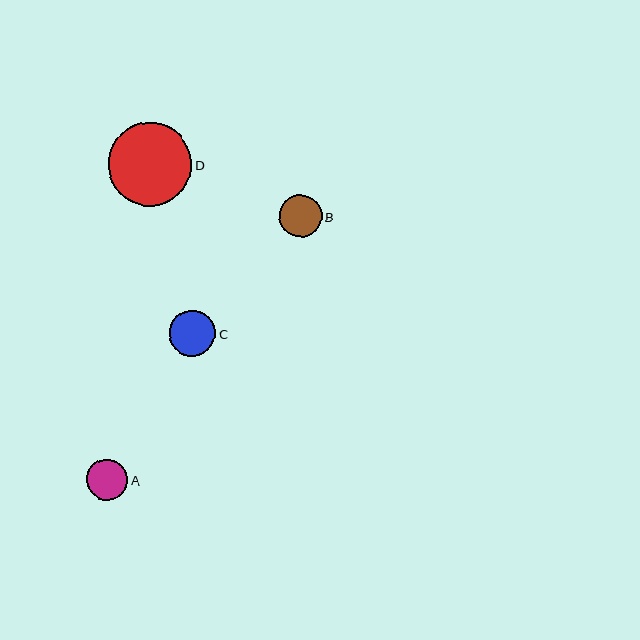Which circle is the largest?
Circle D is the largest with a size of approximately 83 pixels.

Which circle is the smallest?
Circle A is the smallest with a size of approximately 42 pixels.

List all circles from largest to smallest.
From largest to smallest: D, C, B, A.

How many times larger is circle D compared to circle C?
Circle D is approximately 1.8 times the size of circle C.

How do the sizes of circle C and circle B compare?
Circle C and circle B are approximately the same size.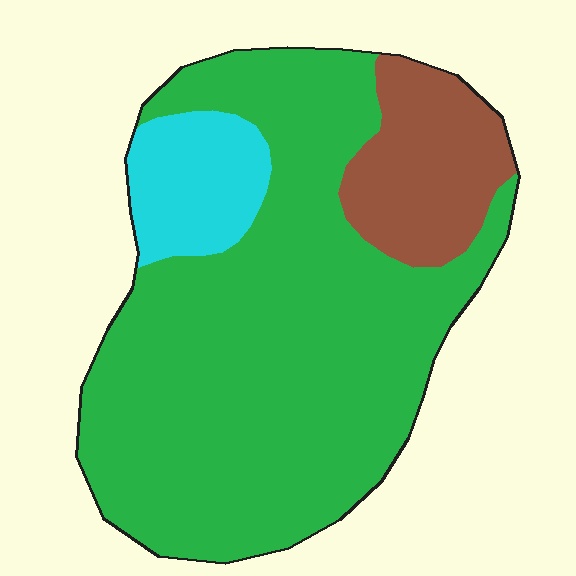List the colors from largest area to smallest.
From largest to smallest: green, brown, cyan.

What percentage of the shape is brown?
Brown covers 15% of the shape.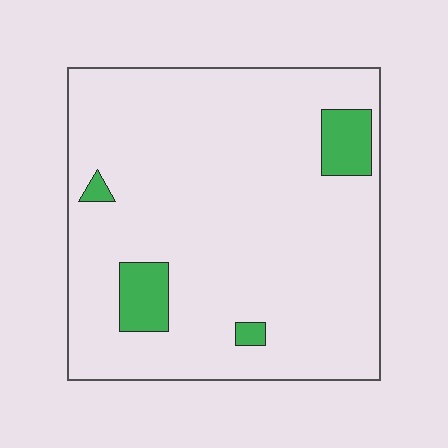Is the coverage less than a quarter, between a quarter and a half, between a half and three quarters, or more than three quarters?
Less than a quarter.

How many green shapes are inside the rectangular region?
4.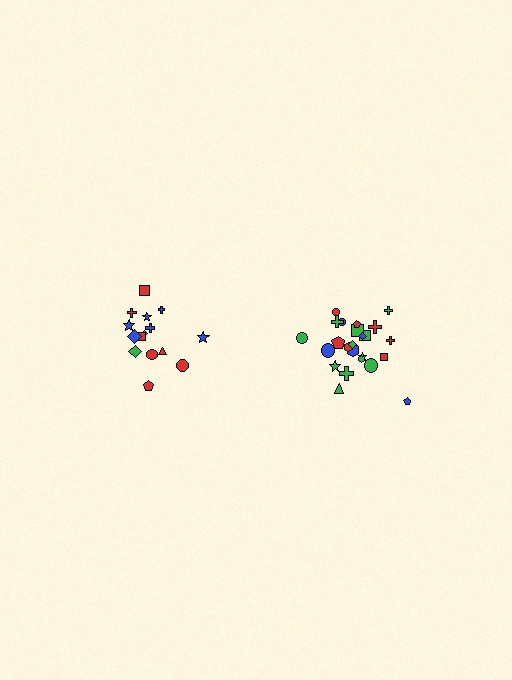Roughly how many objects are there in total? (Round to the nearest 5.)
Roughly 40 objects in total.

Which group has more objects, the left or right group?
The right group.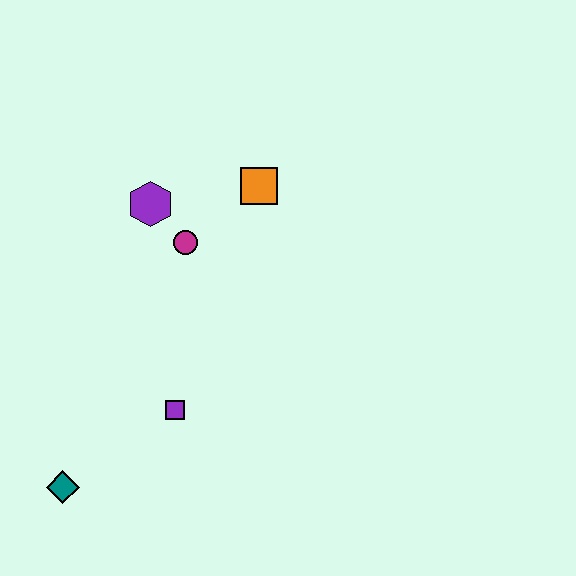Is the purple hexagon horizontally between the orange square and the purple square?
No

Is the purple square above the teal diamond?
Yes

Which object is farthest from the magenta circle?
The teal diamond is farthest from the magenta circle.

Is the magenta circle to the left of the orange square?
Yes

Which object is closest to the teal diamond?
The purple square is closest to the teal diamond.